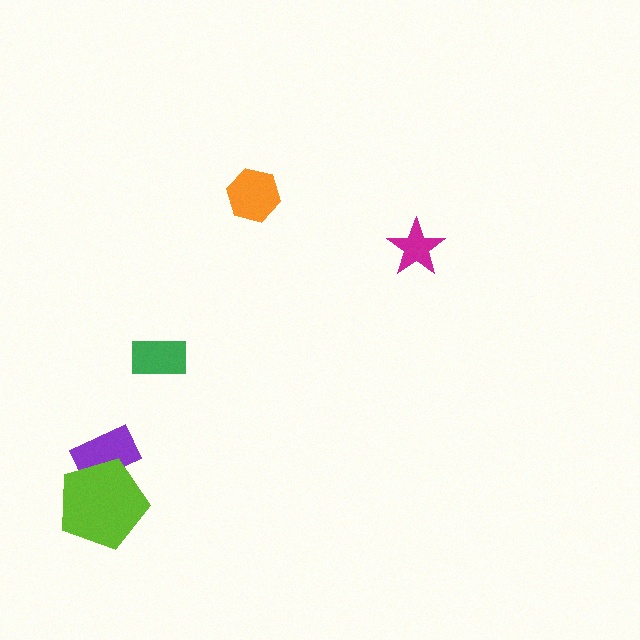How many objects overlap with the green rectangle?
0 objects overlap with the green rectangle.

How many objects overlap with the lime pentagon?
1 object overlaps with the lime pentagon.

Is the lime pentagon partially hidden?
No, no other shape covers it.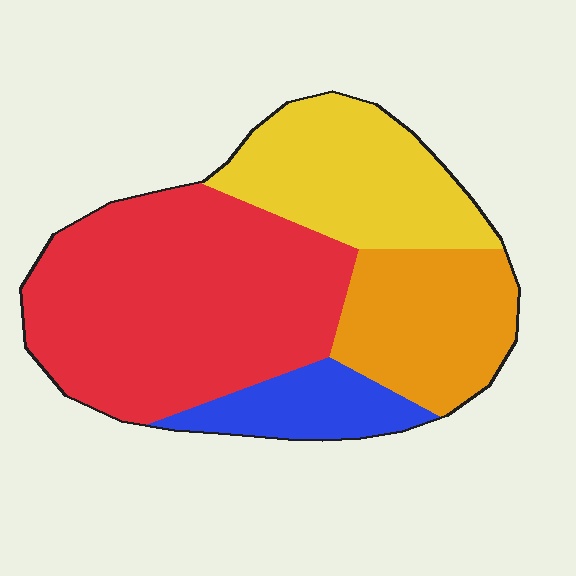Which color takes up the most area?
Red, at roughly 45%.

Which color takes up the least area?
Blue, at roughly 10%.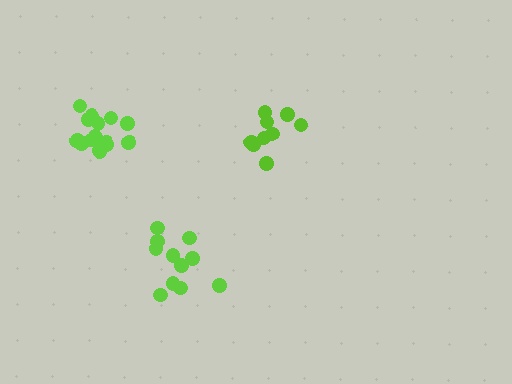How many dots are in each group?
Group 1: 11 dots, Group 2: 14 dots, Group 3: 9 dots (34 total).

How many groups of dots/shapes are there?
There are 3 groups.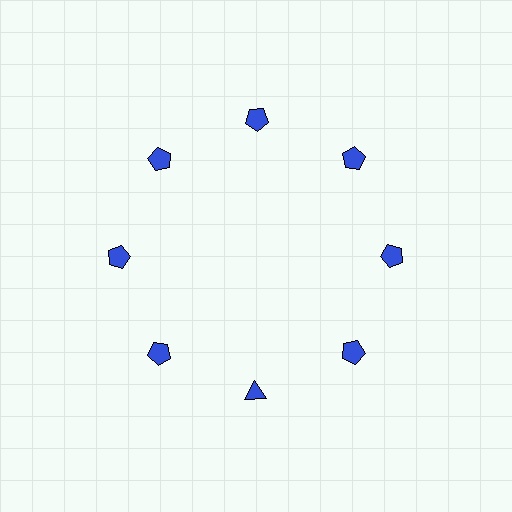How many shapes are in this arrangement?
There are 8 shapes arranged in a ring pattern.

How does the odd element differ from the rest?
It has a different shape: triangle instead of pentagon.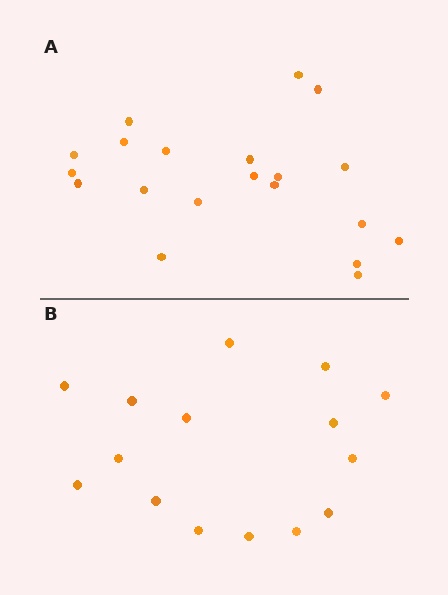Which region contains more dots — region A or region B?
Region A (the top region) has more dots.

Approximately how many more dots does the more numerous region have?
Region A has about 5 more dots than region B.